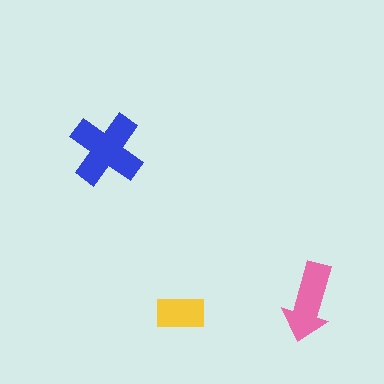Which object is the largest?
The blue cross.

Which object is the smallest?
The yellow rectangle.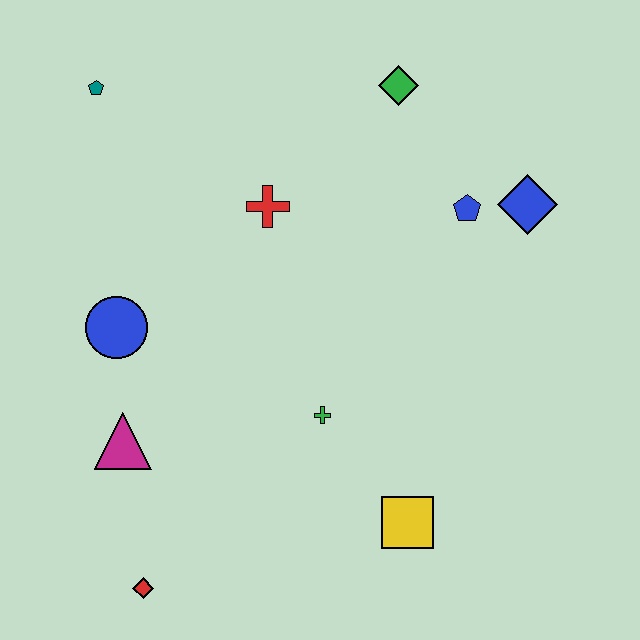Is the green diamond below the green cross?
No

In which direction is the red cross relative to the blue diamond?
The red cross is to the left of the blue diamond.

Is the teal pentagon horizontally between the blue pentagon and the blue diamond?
No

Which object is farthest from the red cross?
The red diamond is farthest from the red cross.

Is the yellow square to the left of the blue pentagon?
Yes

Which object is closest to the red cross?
The green diamond is closest to the red cross.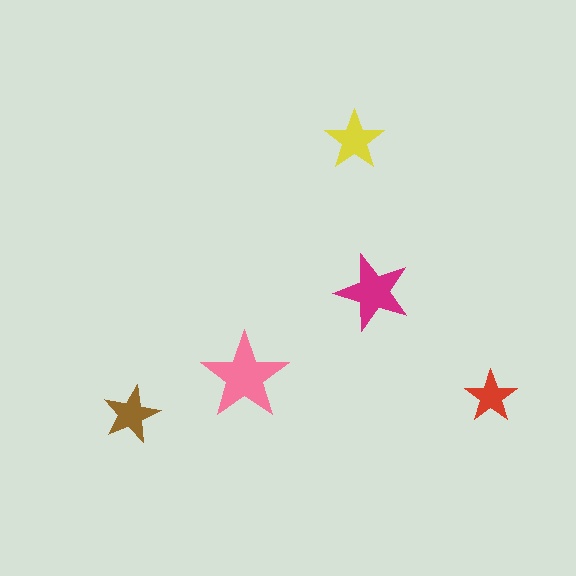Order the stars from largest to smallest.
the pink one, the magenta one, the yellow one, the brown one, the red one.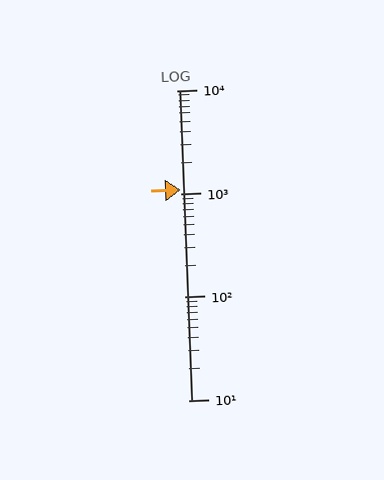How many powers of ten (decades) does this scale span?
The scale spans 3 decades, from 10 to 10000.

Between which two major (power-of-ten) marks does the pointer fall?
The pointer is between 1000 and 10000.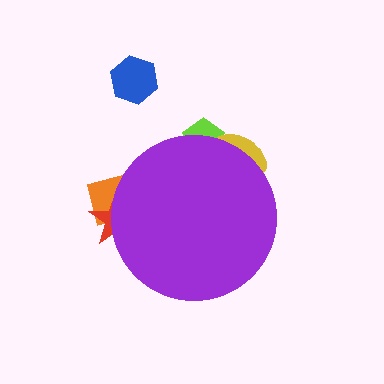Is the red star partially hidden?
Yes, the red star is partially hidden behind the purple circle.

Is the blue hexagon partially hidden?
No, the blue hexagon is fully visible.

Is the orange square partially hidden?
Yes, the orange square is partially hidden behind the purple circle.